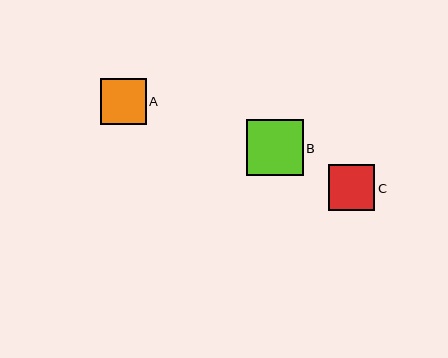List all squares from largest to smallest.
From largest to smallest: B, C, A.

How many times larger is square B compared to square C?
Square B is approximately 1.2 times the size of square C.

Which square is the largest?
Square B is the largest with a size of approximately 56 pixels.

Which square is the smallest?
Square A is the smallest with a size of approximately 46 pixels.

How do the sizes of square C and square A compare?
Square C and square A are approximately the same size.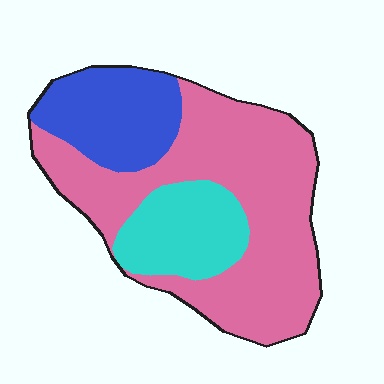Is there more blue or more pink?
Pink.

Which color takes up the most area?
Pink, at roughly 60%.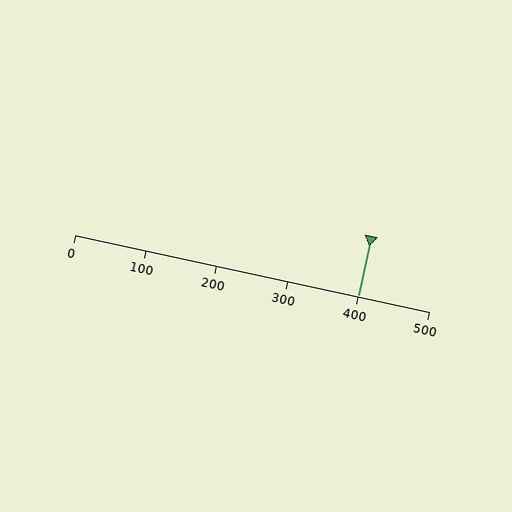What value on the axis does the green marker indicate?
The marker indicates approximately 400.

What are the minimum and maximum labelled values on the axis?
The axis runs from 0 to 500.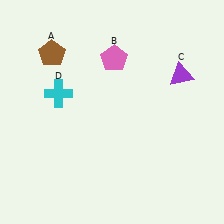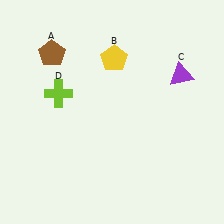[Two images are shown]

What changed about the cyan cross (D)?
In Image 1, D is cyan. In Image 2, it changed to lime.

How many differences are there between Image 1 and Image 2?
There are 2 differences between the two images.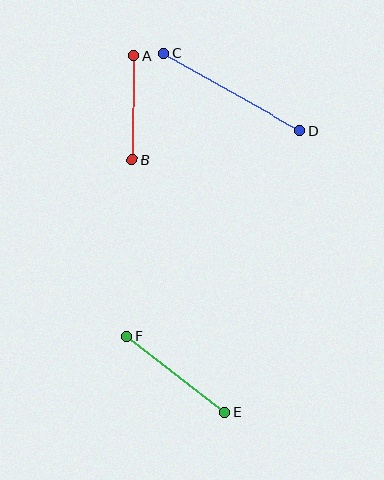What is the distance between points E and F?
The distance is approximately 124 pixels.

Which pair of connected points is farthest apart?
Points C and D are farthest apart.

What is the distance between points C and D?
The distance is approximately 156 pixels.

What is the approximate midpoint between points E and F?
The midpoint is at approximately (176, 374) pixels.